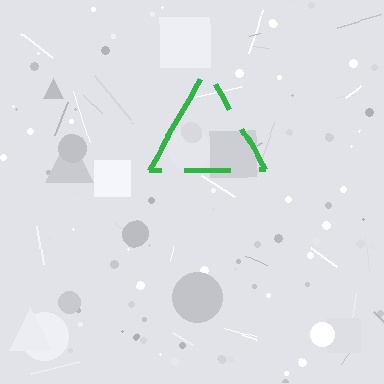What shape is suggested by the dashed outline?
The dashed outline suggests a triangle.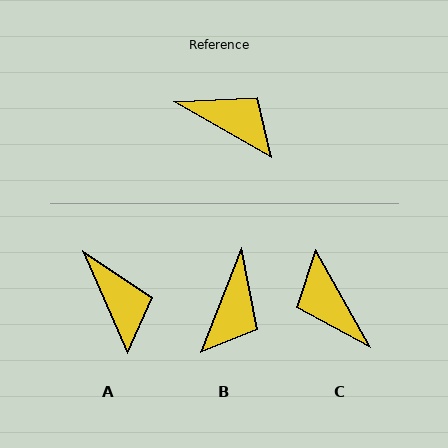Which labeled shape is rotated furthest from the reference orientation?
C, about 148 degrees away.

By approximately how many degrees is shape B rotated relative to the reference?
Approximately 82 degrees clockwise.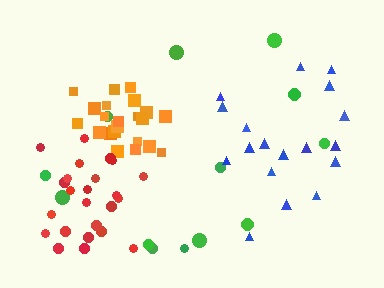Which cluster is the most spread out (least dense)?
Green.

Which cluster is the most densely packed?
Orange.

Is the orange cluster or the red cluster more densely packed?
Orange.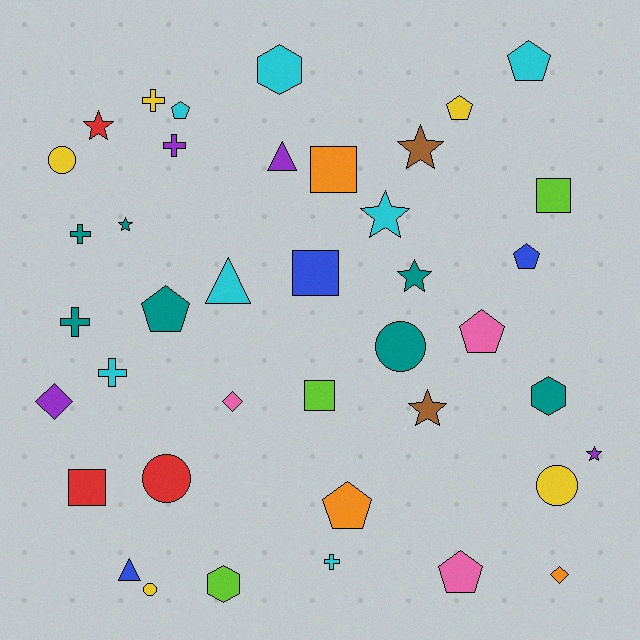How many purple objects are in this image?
There are 4 purple objects.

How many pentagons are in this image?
There are 8 pentagons.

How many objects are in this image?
There are 40 objects.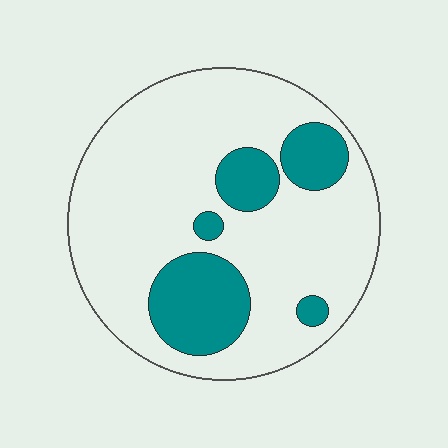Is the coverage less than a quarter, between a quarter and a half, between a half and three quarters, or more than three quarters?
Less than a quarter.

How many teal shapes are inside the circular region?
5.